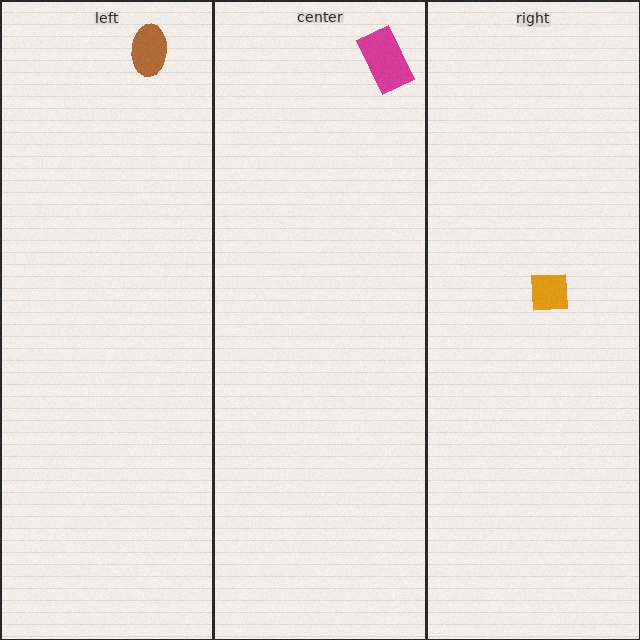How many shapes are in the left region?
1.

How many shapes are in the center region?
1.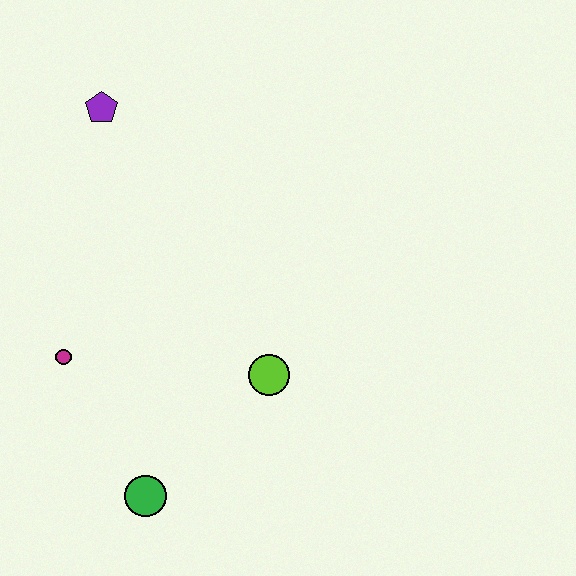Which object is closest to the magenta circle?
The green circle is closest to the magenta circle.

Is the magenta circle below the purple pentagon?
Yes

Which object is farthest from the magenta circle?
The purple pentagon is farthest from the magenta circle.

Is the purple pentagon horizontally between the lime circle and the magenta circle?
Yes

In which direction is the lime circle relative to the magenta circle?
The lime circle is to the right of the magenta circle.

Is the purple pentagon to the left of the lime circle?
Yes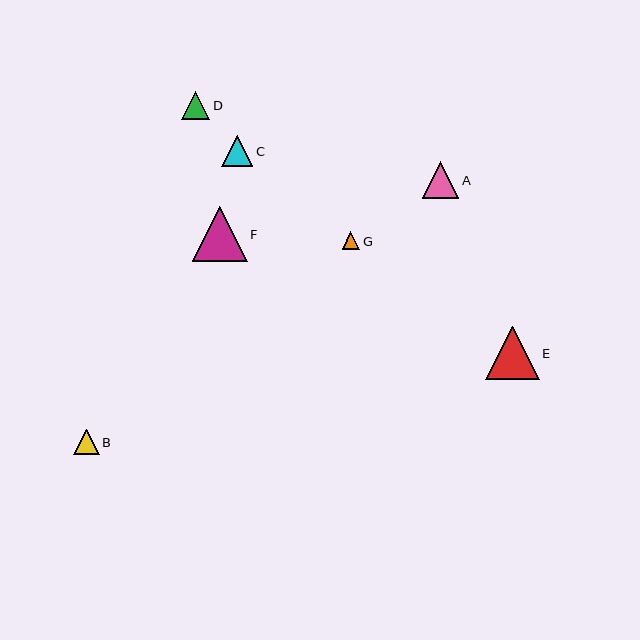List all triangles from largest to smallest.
From largest to smallest: F, E, A, C, D, B, G.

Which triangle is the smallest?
Triangle G is the smallest with a size of approximately 18 pixels.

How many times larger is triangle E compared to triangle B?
Triangle E is approximately 2.1 times the size of triangle B.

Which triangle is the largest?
Triangle F is the largest with a size of approximately 54 pixels.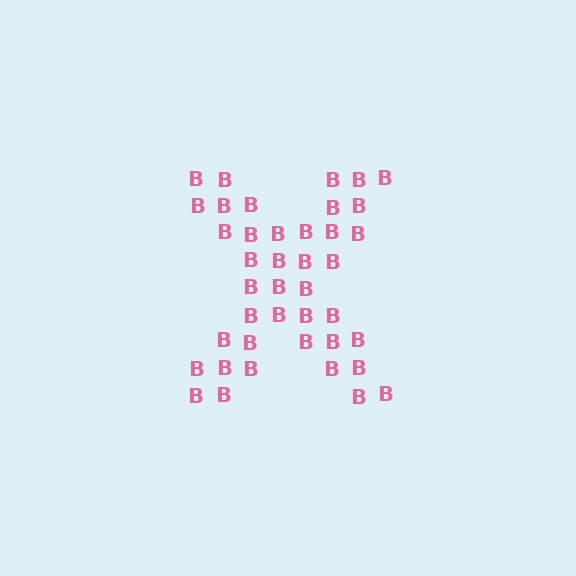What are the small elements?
The small elements are letter B's.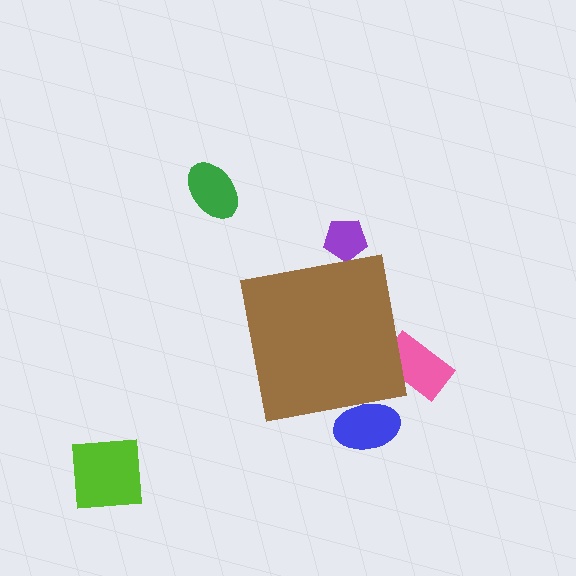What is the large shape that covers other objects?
A brown square.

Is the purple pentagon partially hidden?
Yes, the purple pentagon is partially hidden behind the brown square.